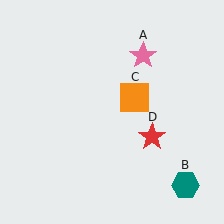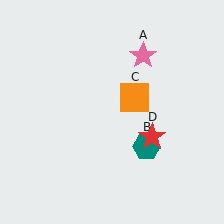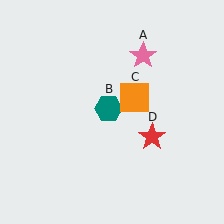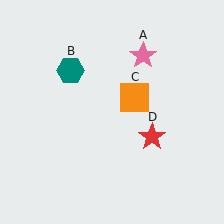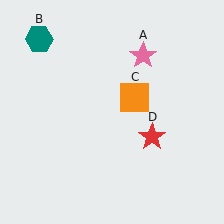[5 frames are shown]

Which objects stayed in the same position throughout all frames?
Pink star (object A) and orange square (object C) and red star (object D) remained stationary.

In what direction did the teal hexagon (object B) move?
The teal hexagon (object B) moved up and to the left.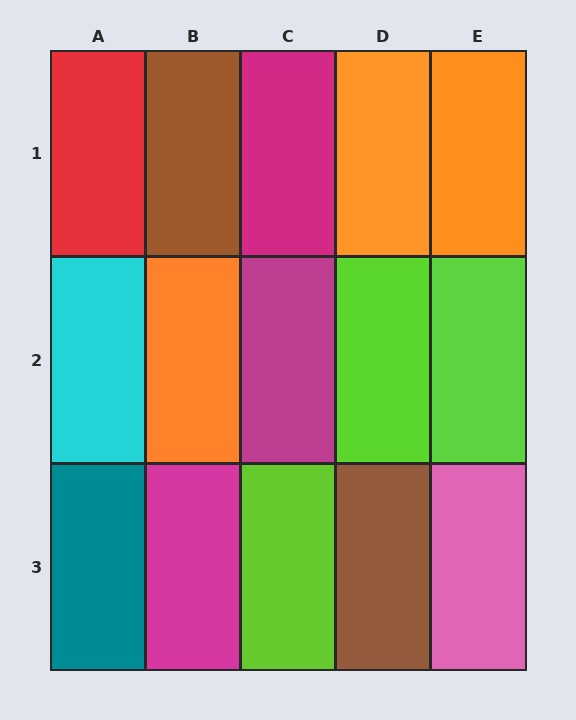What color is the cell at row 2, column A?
Cyan.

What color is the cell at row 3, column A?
Teal.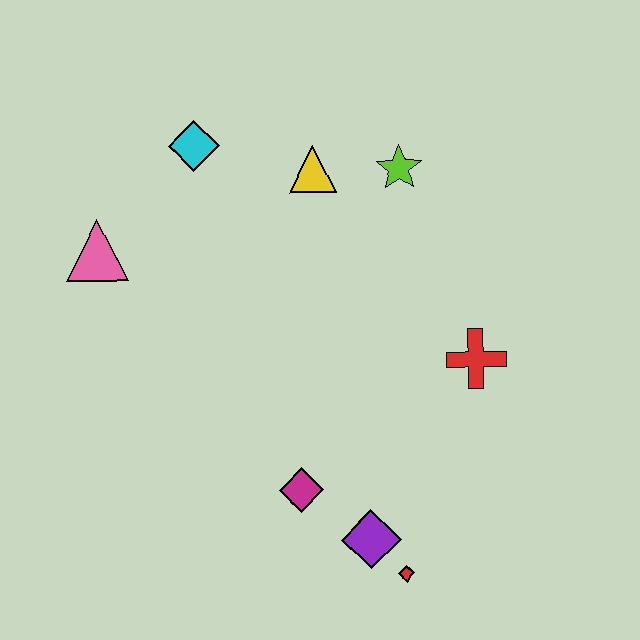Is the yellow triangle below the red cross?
No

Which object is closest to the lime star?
The yellow triangle is closest to the lime star.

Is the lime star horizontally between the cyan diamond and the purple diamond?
No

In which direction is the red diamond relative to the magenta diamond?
The red diamond is to the right of the magenta diamond.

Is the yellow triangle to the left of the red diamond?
Yes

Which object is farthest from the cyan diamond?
The red diamond is farthest from the cyan diamond.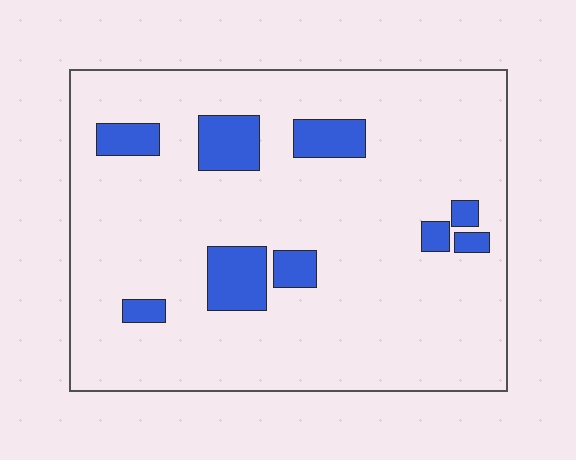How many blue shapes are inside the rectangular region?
9.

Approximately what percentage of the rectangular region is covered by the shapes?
Approximately 10%.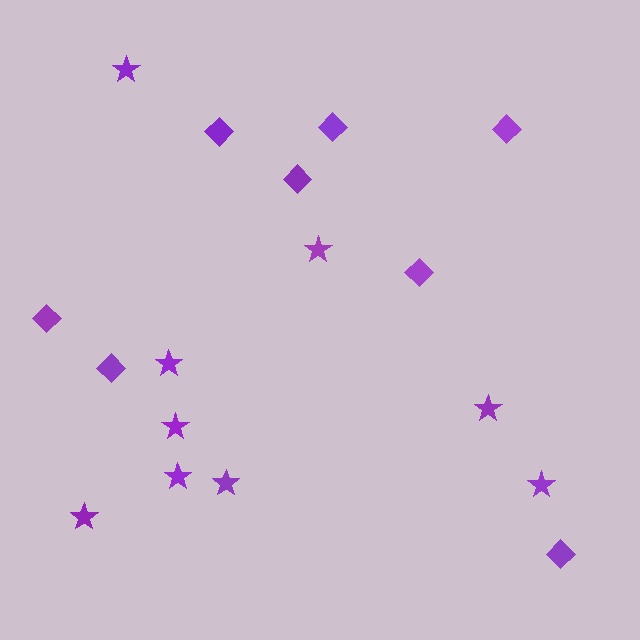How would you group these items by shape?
There are 2 groups: one group of diamonds (8) and one group of stars (9).